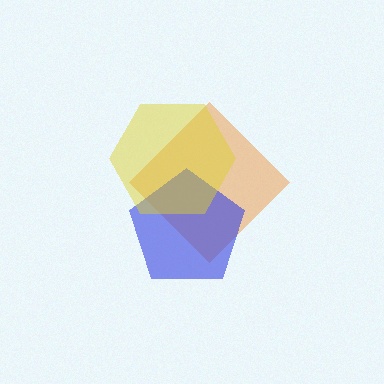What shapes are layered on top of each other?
The layered shapes are: an orange diamond, a blue pentagon, a yellow hexagon.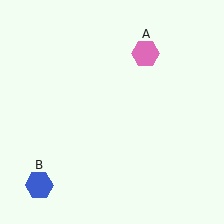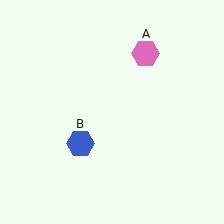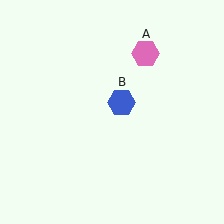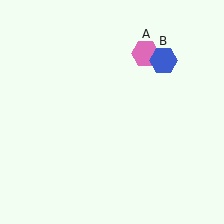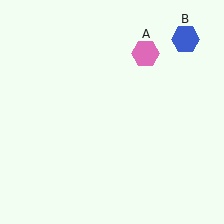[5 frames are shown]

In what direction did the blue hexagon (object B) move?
The blue hexagon (object B) moved up and to the right.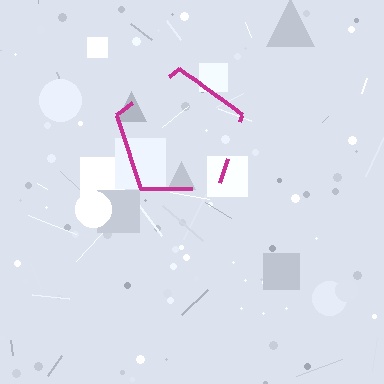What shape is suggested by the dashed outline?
The dashed outline suggests a pentagon.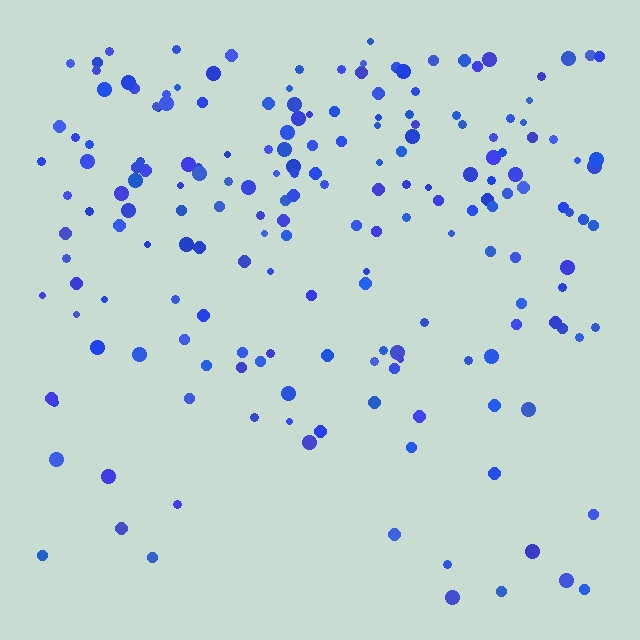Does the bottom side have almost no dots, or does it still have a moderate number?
Still a moderate number, just noticeably fewer than the top.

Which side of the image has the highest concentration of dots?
The top.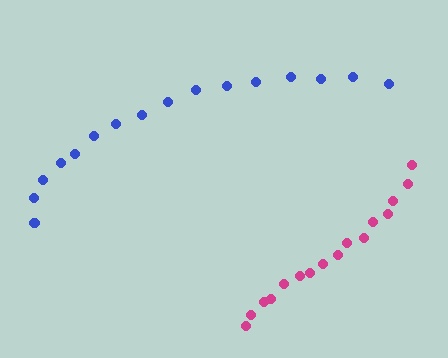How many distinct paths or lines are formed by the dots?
There are 2 distinct paths.